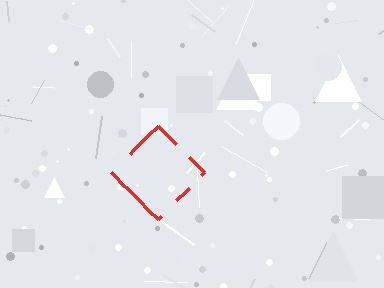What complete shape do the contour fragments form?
The contour fragments form a diamond.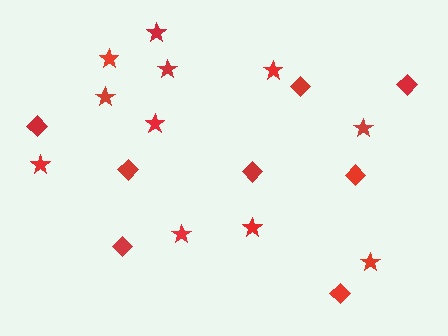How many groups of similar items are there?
There are 2 groups: one group of stars (11) and one group of diamonds (8).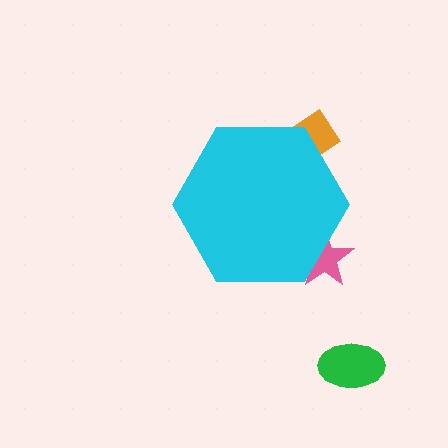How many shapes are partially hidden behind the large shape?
2 shapes are partially hidden.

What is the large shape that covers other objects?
A cyan hexagon.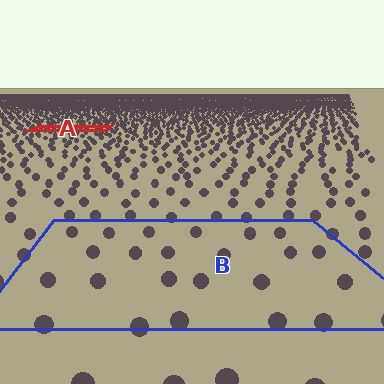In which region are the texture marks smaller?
The texture marks are smaller in region A, because it is farther away.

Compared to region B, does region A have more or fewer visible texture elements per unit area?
Region A has more texture elements per unit area — they are packed more densely because it is farther away.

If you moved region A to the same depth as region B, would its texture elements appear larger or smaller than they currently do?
They would appear larger. At a closer depth, the same texture elements are projected at a bigger on-screen size.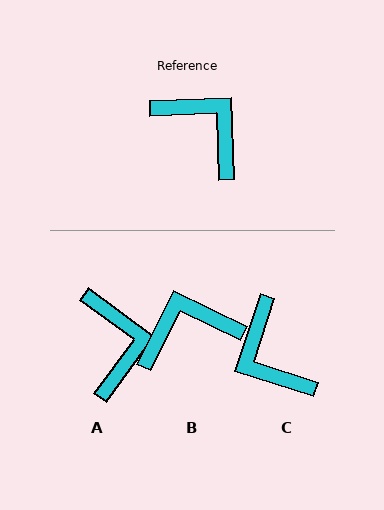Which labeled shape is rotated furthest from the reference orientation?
C, about 160 degrees away.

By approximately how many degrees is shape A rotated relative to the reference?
Approximately 38 degrees clockwise.